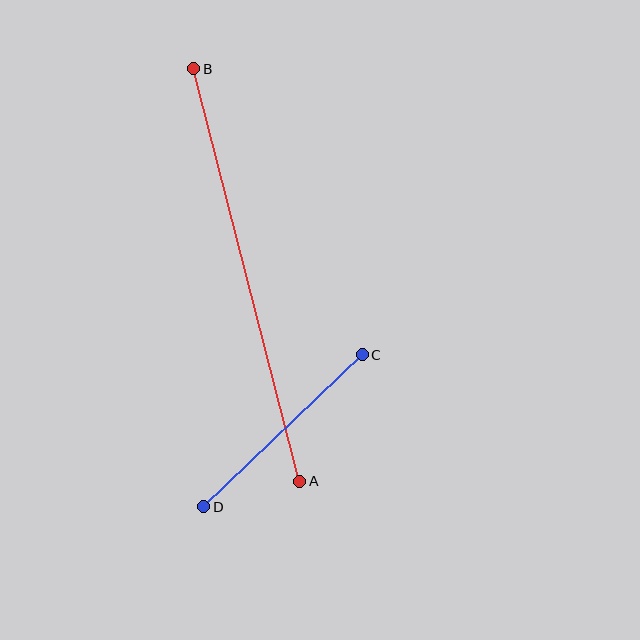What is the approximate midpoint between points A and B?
The midpoint is at approximately (247, 275) pixels.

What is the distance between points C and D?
The distance is approximately 220 pixels.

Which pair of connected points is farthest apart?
Points A and B are farthest apart.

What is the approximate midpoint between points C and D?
The midpoint is at approximately (283, 431) pixels.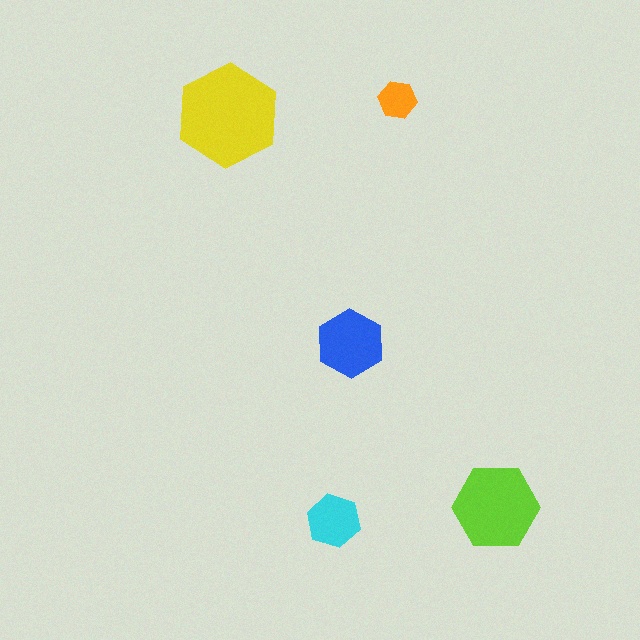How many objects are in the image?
There are 5 objects in the image.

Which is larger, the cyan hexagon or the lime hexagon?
The lime one.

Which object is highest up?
The orange hexagon is topmost.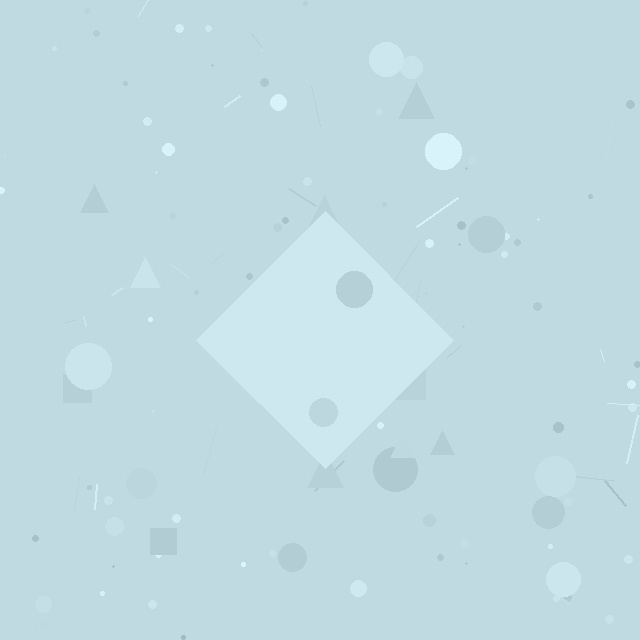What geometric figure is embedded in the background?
A diamond is embedded in the background.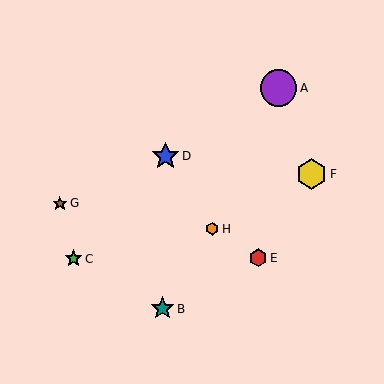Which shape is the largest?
The purple circle (labeled A) is the largest.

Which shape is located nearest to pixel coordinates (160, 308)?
The teal star (labeled B) at (163, 309) is nearest to that location.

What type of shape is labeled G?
Shape G is a brown star.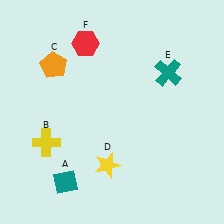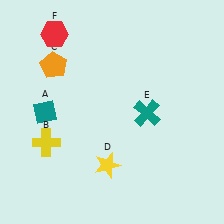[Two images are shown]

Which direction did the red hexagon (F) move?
The red hexagon (F) moved left.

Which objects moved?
The objects that moved are: the teal diamond (A), the teal cross (E), the red hexagon (F).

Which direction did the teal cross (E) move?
The teal cross (E) moved down.